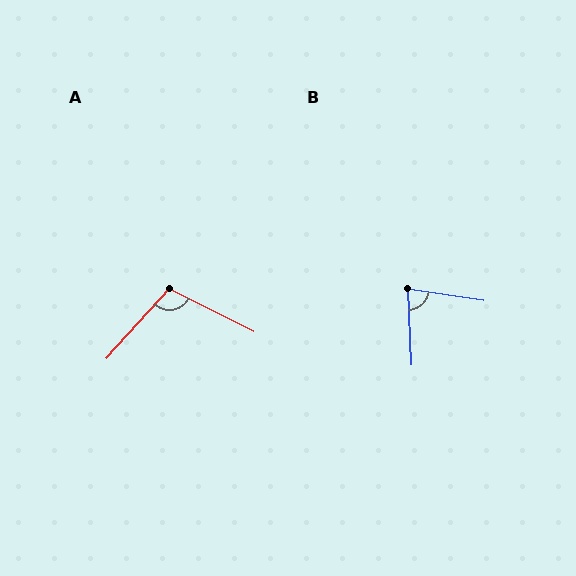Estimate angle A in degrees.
Approximately 105 degrees.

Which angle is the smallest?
B, at approximately 79 degrees.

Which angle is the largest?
A, at approximately 105 degrees.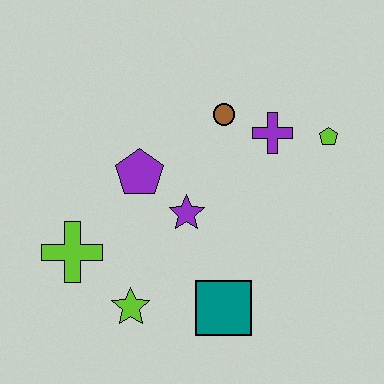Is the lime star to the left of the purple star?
Yes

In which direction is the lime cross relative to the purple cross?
The lime cross is to the left of the purple cross.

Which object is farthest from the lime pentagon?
The lime cross is farthest from the lime pentagon.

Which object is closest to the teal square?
The lime star is closest to the teal square.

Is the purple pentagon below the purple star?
No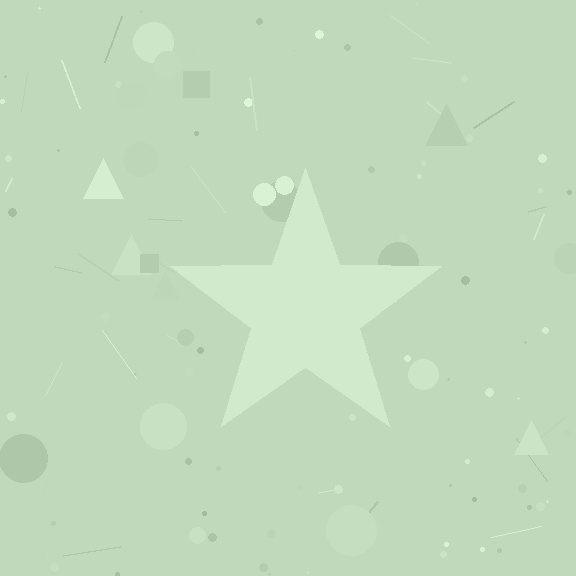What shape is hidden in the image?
A star is hidden in the image.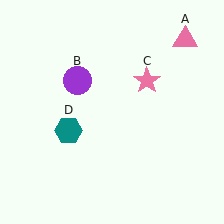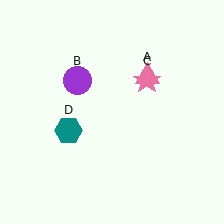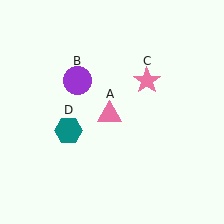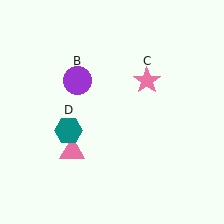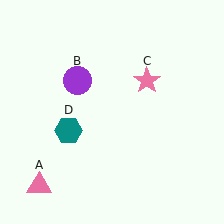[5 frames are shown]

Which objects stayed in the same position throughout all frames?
Purple circle (object B) and pink star (object C) and teal hexagon (object D) remained stationary.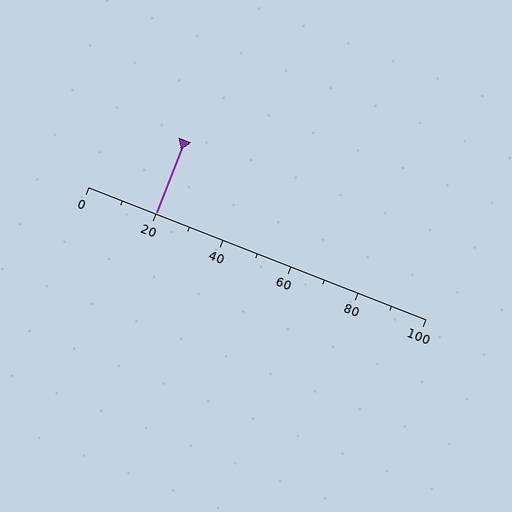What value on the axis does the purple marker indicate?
The marker indicates approximately 20.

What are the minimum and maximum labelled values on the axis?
The axis runs from 0 to 100.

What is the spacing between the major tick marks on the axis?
The major ticks are spaced 20 apart.